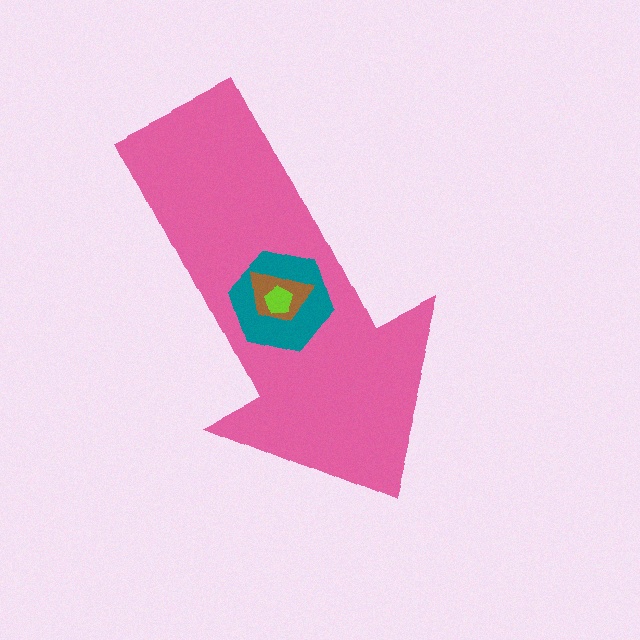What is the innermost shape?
The lime pentagon.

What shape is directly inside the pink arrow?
The teal hexagon.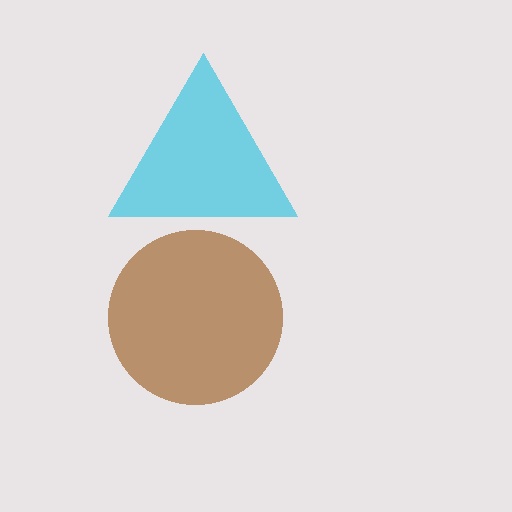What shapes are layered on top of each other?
The layered shapes are: a brown circle, a cyan triangle.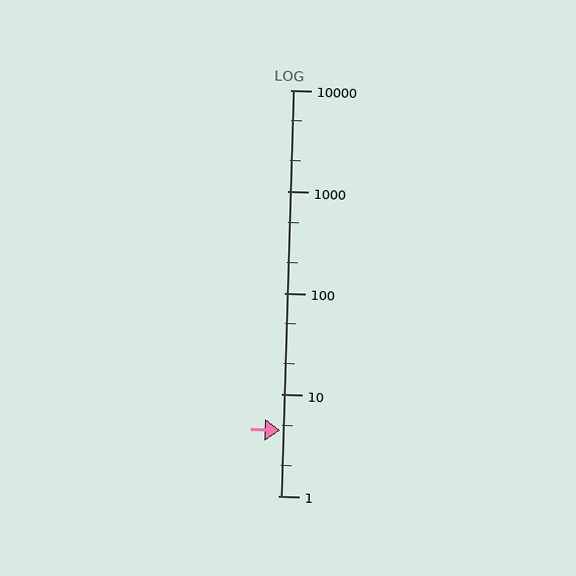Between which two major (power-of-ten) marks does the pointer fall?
The pointer is between 1 and 10.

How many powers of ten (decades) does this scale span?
The scale spans 4 decades, from 1 to 10000.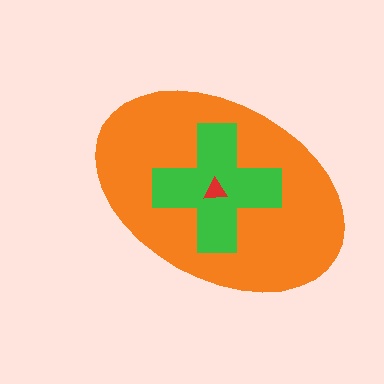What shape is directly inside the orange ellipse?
The green cross.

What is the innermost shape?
The red triangle.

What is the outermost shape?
The orange ellipse.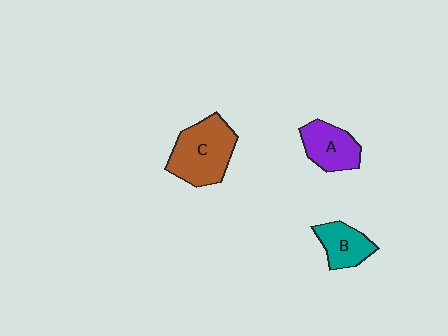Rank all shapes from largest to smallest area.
From largest to smallest: C (brown), A (purple), B (teal).